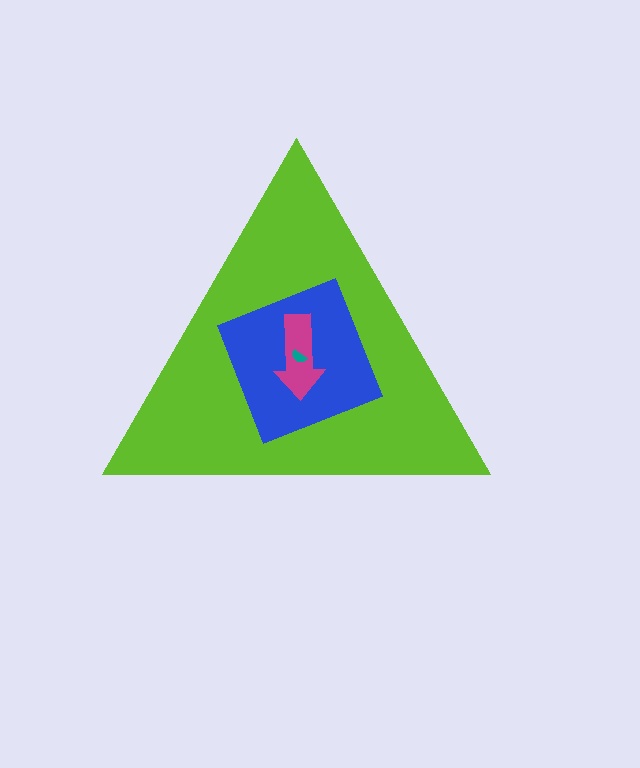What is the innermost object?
The teal semicircle.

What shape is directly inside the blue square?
The magenta arrow.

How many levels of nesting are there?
4.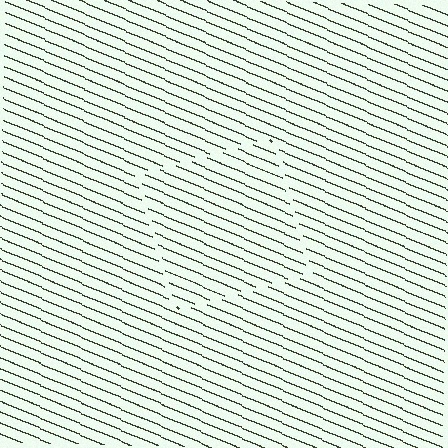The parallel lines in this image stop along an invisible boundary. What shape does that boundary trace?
An illusory square. The interior of the shape contains the same grating, shifted by half a period — the contour is defined by the phase discontinuity where line-ends from the inner and outer gratings abut.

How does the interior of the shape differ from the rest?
The interior of the shape contains the same grating, shifted by half a period — the contour is defined by the phase discontinuity where line-ends from the inner and outer gratings abut.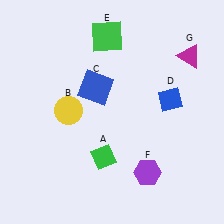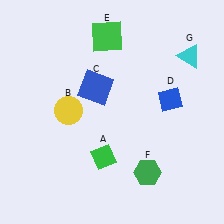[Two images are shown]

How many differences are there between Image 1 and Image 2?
There are 2 differences between the two images.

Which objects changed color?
F changed from purple to green. G changed from magenta to cyan.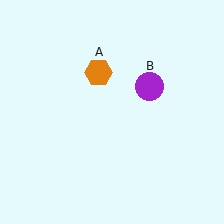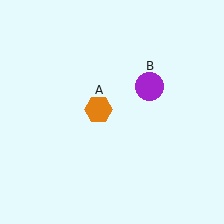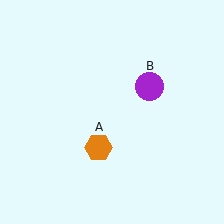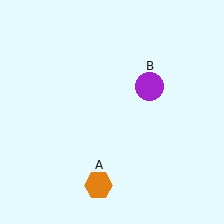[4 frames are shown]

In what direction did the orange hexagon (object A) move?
The orange hexagon (object A) moved down.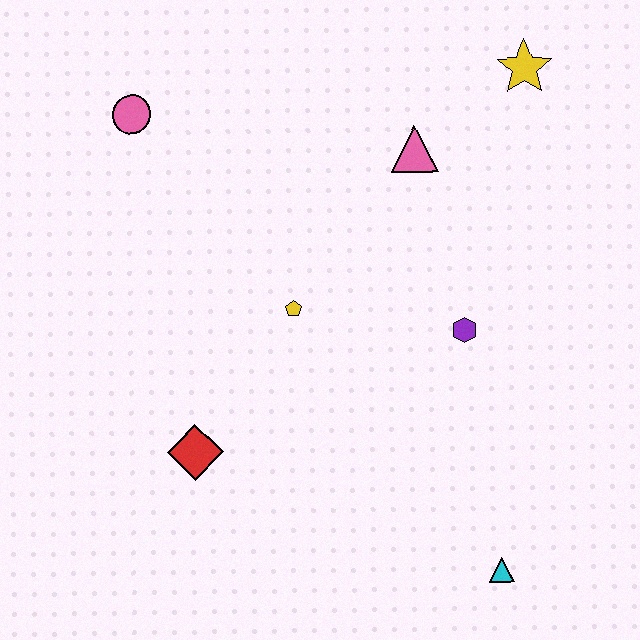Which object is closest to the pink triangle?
The yellow star is closest to the pink triangle.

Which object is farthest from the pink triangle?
The cyan triangle is farthest from the pink triangle.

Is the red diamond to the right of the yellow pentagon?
No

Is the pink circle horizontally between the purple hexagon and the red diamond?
No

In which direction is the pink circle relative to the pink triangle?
The pink circle is to the left of the pink triangle.